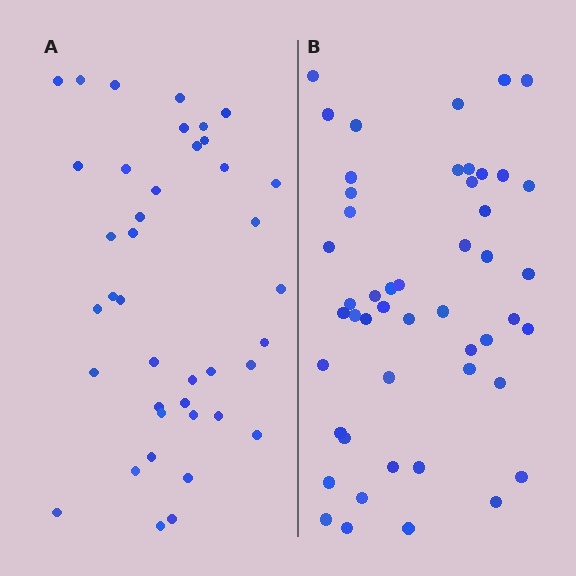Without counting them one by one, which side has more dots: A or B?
Region B (the right region) has more dots.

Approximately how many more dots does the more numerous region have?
Region B has roughly 8 or so more dots than region A.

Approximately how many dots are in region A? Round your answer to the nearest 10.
About 40 dots.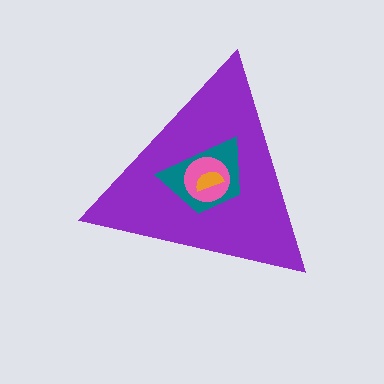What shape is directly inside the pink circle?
The orange semicircle.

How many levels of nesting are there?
4.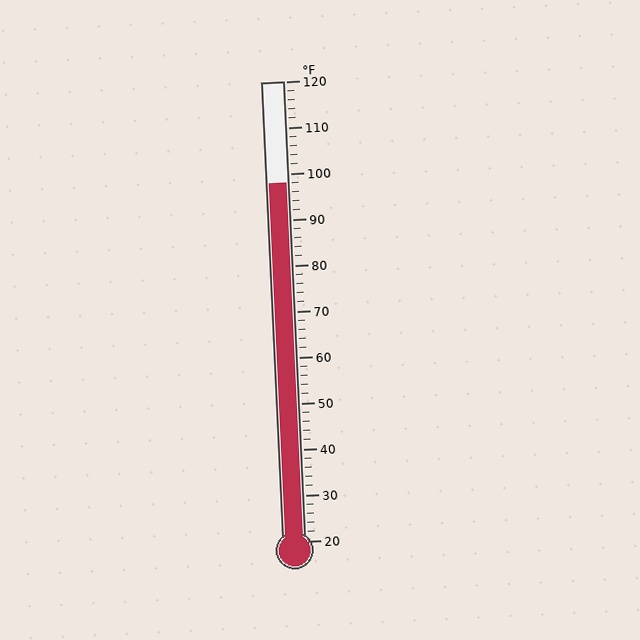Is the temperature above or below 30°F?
The temperature is above 30°F.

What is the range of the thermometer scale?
The thermometer scale ranges from 20°F to 120°F.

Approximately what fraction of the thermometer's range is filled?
The thermometer is filled to approximately 80% of its range.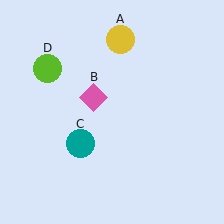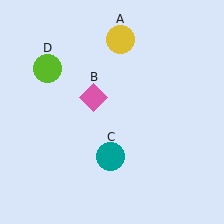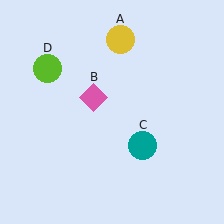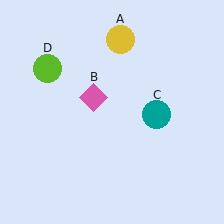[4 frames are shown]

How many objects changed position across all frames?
1 object changed position: teal circle (object C).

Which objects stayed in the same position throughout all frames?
Yellow circle (object A) and pink diamond (object B) and lime circle (object D) remained stationary.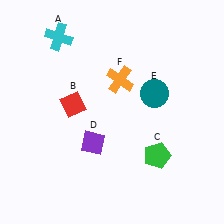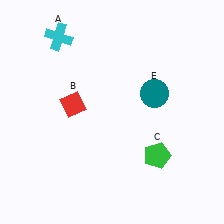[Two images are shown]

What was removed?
The purple diamond (D), the orange cross (F) were removed in Image 2.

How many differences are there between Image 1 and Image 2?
There are 2 differences between the two images.